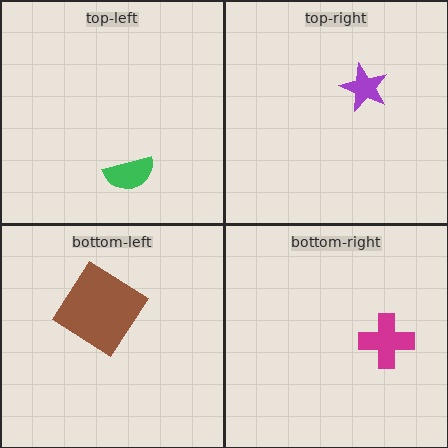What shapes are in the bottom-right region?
The magenta cross.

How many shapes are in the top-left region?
1.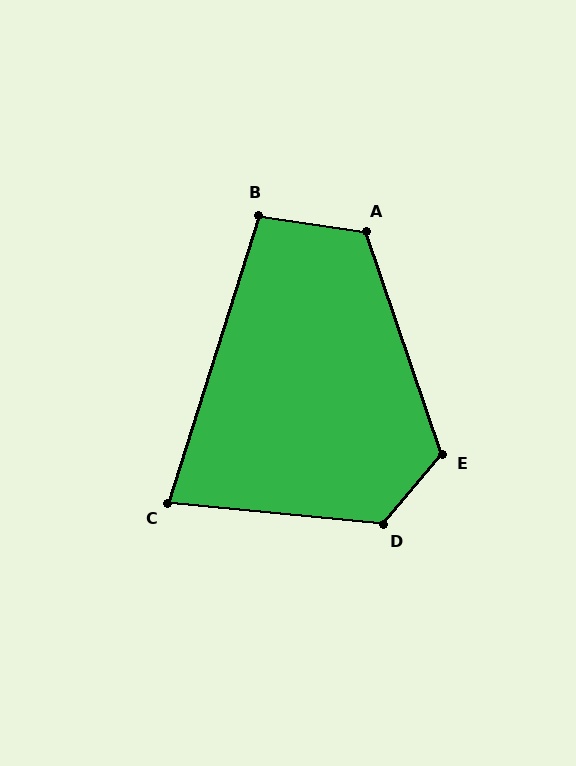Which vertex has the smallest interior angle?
C, at approximately 78 degrees.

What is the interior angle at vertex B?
Approximately 99 degrees (obtuse).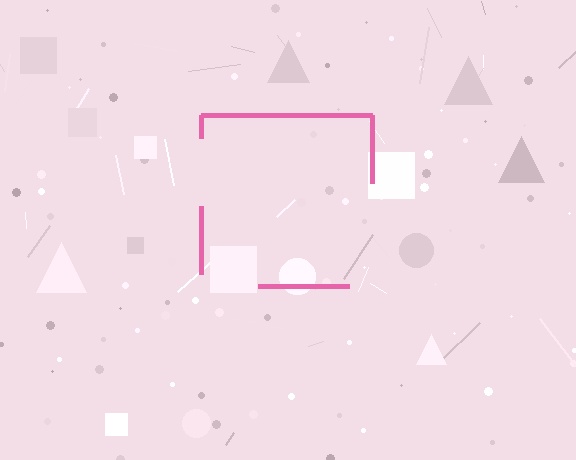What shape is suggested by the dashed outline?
The dashed outline suggests a square.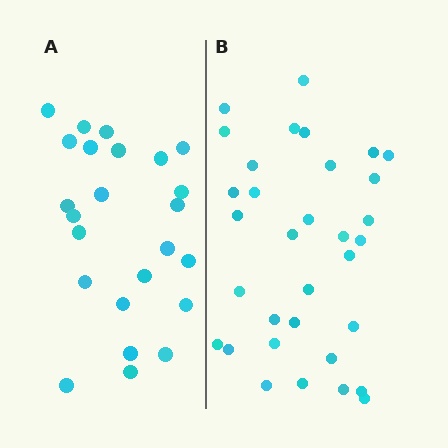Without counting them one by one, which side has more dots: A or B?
Region B (the right region) has more dots.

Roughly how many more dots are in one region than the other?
Region B has roughly 8 or so more dots than region A.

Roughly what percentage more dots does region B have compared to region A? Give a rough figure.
About 40% more.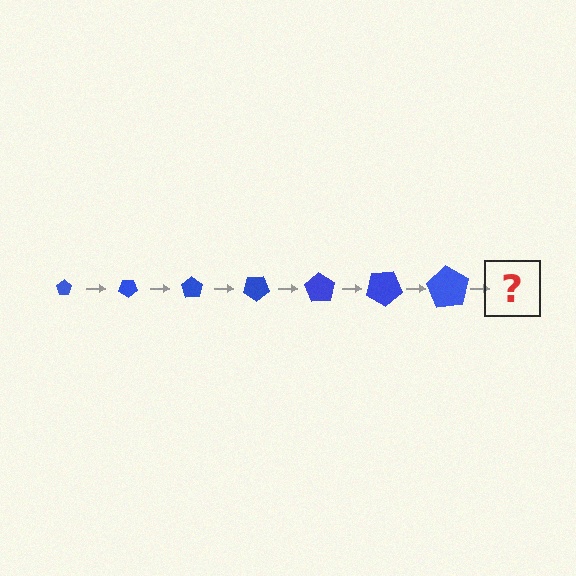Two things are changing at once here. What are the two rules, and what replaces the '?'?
The two rules are that the pentagon grows larger each step and it rotates 35 degrees each step. The '?' should be a pentagon, larger than the previous one and rotated 245 degrees from the start.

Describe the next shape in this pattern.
It should be a pentagon, larger than the previous one and rotated 245 degrees from the start.